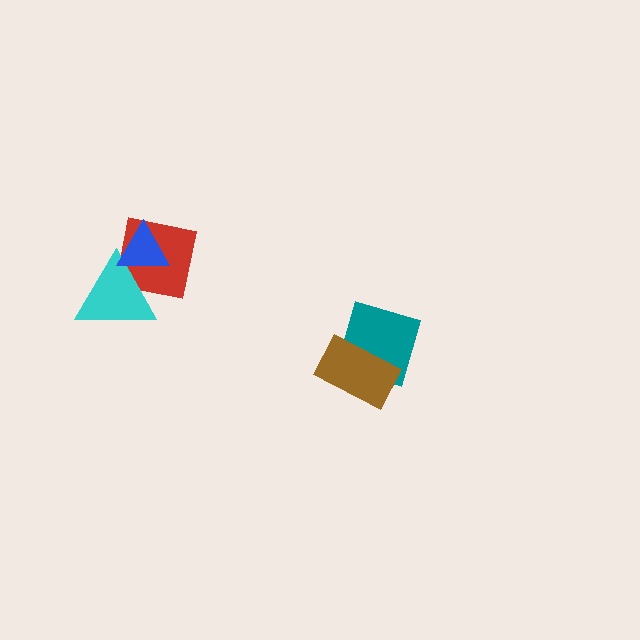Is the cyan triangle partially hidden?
Yes, it is partially covered by another shape.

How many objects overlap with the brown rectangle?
1 object overlaps with the brown rectangle.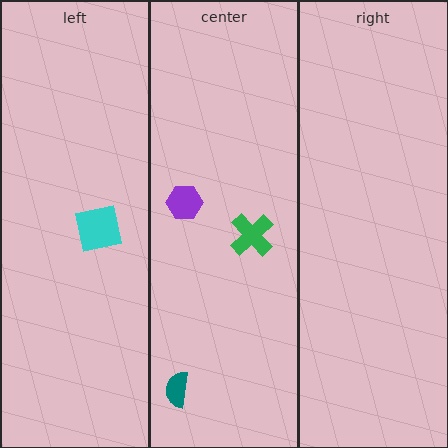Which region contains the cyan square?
The left region.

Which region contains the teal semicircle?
The center region.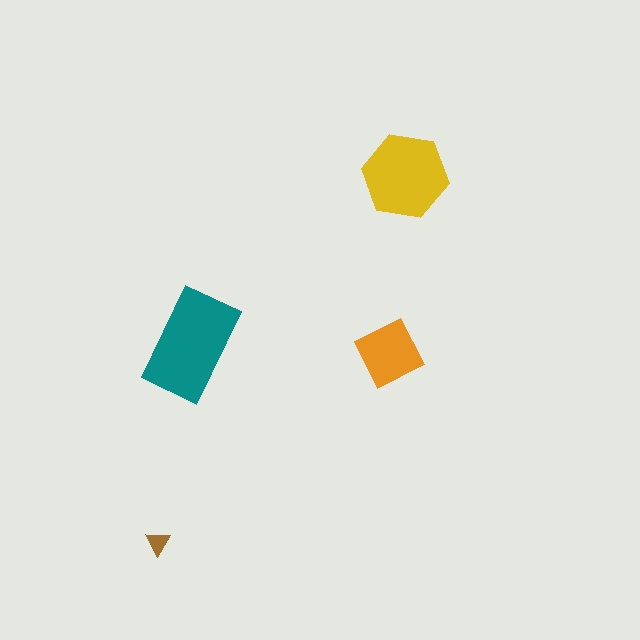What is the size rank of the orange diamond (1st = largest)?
3rd.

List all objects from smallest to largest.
The brown triangle, the orange diamond, the yellow hexagon, the teal rectangle.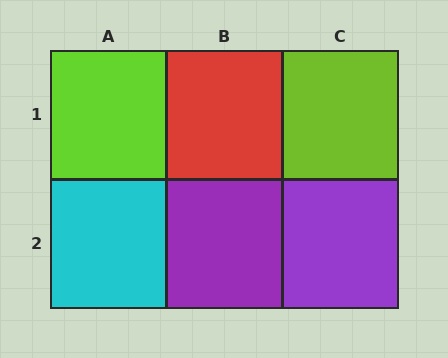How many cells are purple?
2 cells are purple.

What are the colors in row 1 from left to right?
Lime, red, lime.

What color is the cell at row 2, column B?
Purple.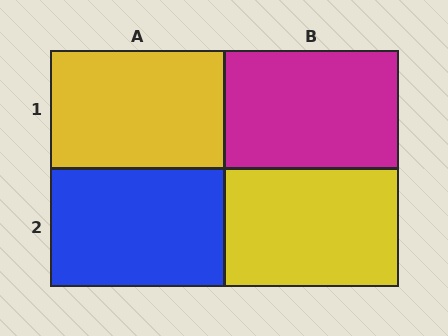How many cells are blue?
1 cell is blue.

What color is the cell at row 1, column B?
Magenta.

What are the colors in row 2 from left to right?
Blue, yellow.